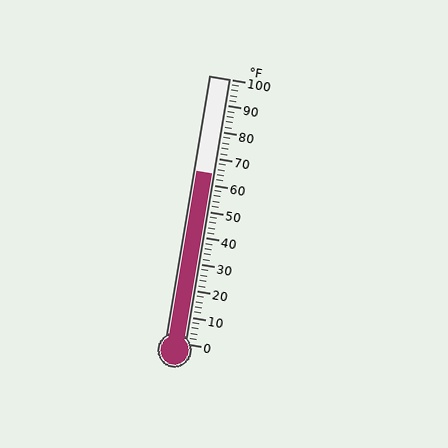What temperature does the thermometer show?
The thermometer shows approximately 64°F.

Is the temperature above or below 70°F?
The temperature is below 70°F.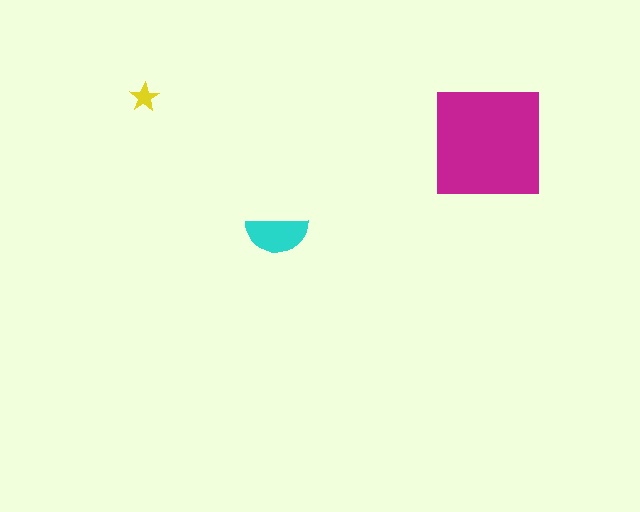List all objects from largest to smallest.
The magenta square, the cyan semicircle, the yellow star.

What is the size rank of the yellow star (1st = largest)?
3rd.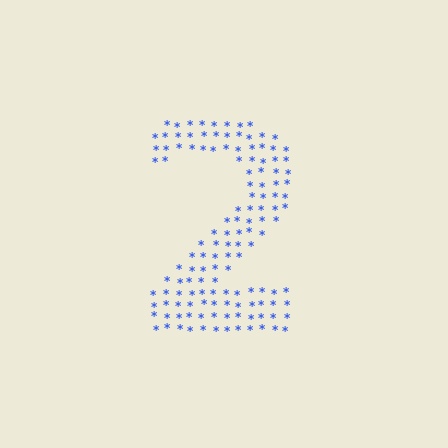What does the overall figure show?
The overall figure shows the digit 2.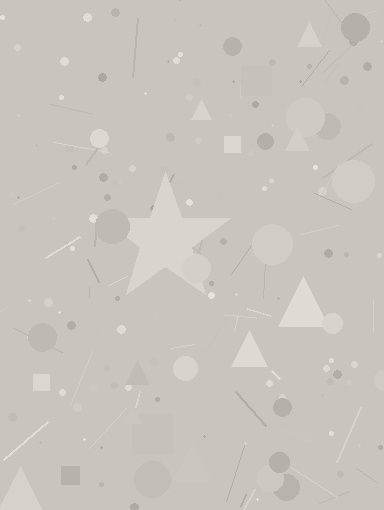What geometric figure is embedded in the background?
A star is embedded in the background.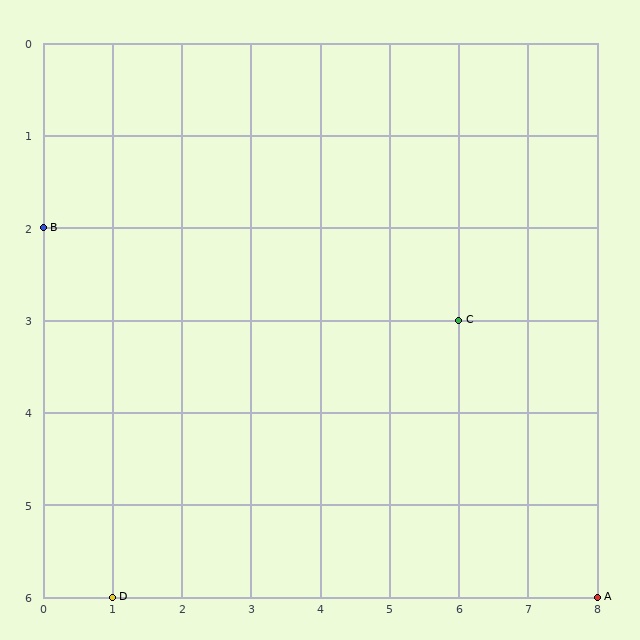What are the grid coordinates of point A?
Point A is at grid coordinates (8, 6).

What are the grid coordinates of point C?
Point C is at grid coordinates (6, 3).